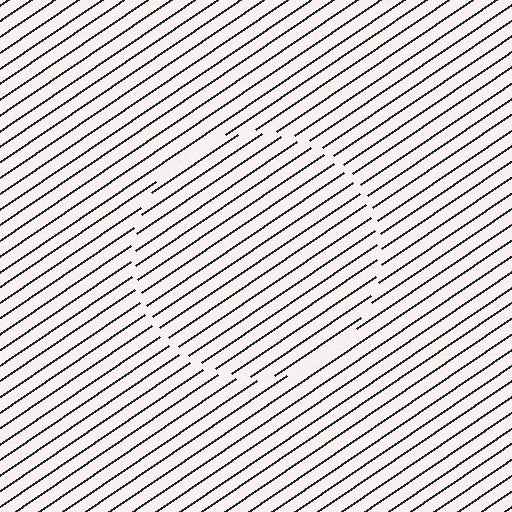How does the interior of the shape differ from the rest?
The interior of the shape contains the same grating, shifted by half a period — the contour is defined by the phase discontinuity where line-ends from the inner and outer gratings abut.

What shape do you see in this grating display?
An illusory circle. The interior of the shape contains the same grating, shifted by half a period — the contour is defined by the phase discontinuity where line-ends from the inner and outer gratings abut.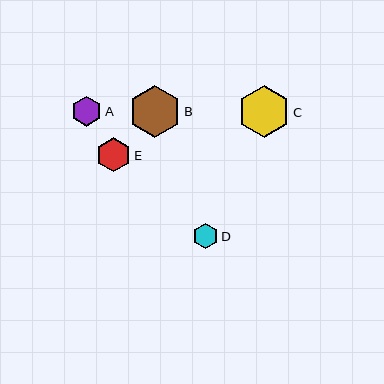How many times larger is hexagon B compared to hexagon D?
Hexagon B is approximately 2.0 times the size of hexagon D.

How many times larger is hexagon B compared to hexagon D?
Hexagon B is approximately 2.0 times the size of hexagon D.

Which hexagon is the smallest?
Hexagon D is the smallest with a size of approximately 26 pixels.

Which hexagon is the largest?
Hexagon B is the largest with a size of approximately 52 pixels.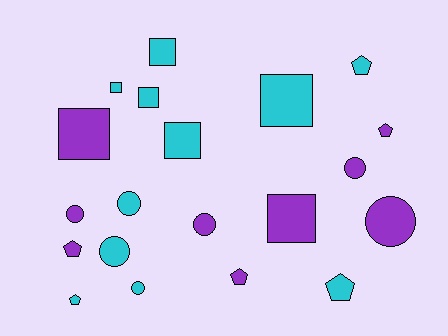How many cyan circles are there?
There are 3 cyan circles.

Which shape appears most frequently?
Circle, with 7 objects.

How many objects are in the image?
There are 20 objects.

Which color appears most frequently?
Cyan, with 11 objects.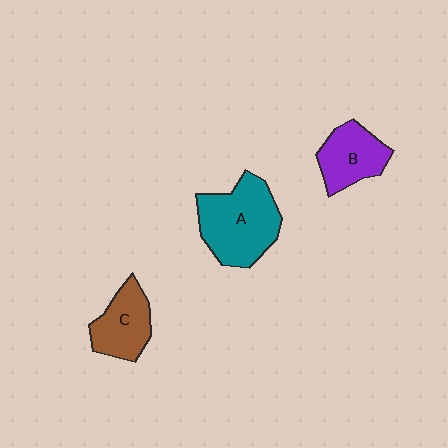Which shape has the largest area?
Shape A (teal).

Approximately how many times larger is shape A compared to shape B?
Approximately 1.6 times.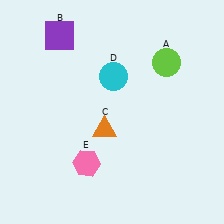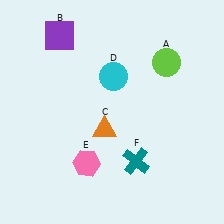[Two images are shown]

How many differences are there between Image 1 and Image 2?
There is 1 difference between the two images.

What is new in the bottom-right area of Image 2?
A teal cross (F) was added in the bottom-right area of Image 2.